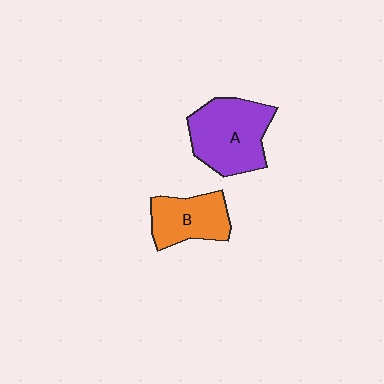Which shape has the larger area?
Shape A (purple).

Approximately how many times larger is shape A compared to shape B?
Approximately 1.4 times.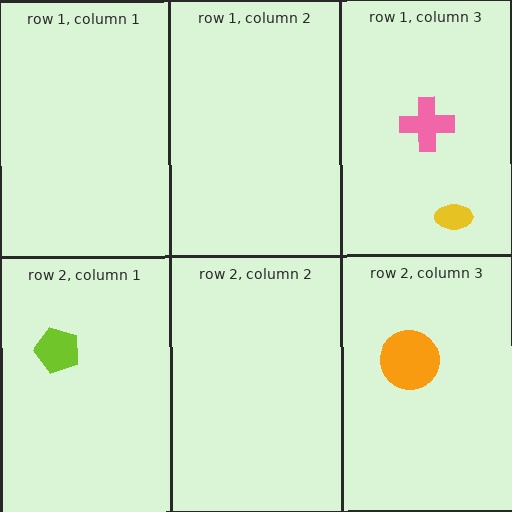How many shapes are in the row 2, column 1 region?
1.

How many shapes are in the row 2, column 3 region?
1.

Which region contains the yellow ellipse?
The row 1, column 3 region.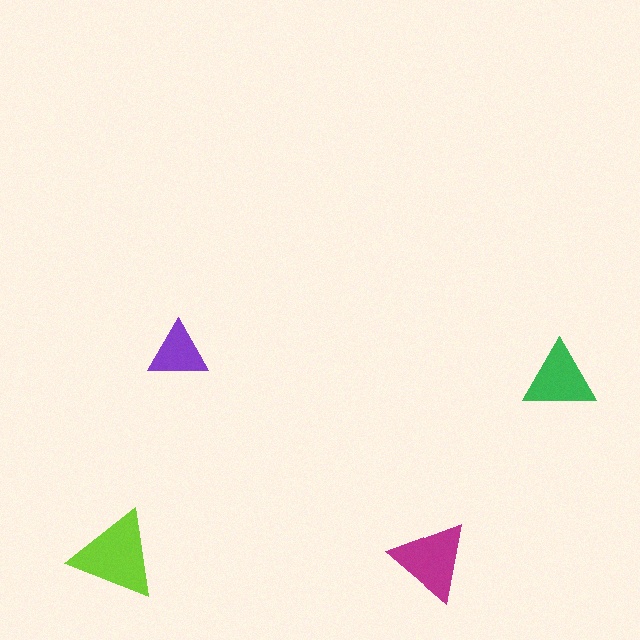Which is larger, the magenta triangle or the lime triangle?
The lime one.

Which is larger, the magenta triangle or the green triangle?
The magenta one.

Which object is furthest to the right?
The green triangle is rightmost.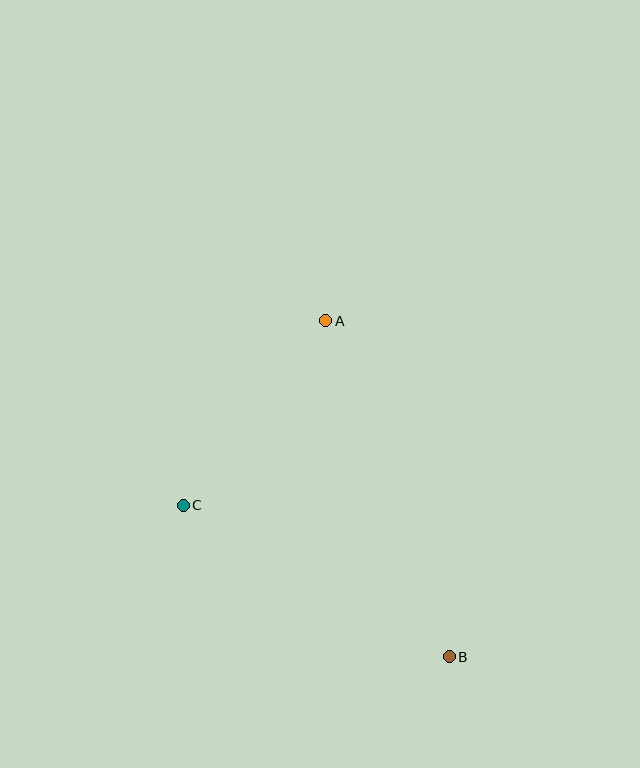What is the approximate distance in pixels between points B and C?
The distance between B and C is approximately 306 pixels.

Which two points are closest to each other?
Points A and C are closest to each other.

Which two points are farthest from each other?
Points A and B are farthest from each other.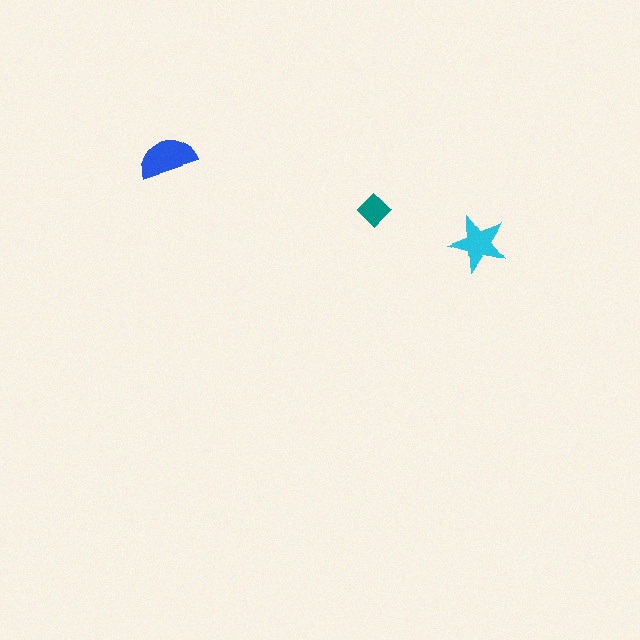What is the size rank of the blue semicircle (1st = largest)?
1st.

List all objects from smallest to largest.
The teal diamond, the cyan star, the blue semicircle.